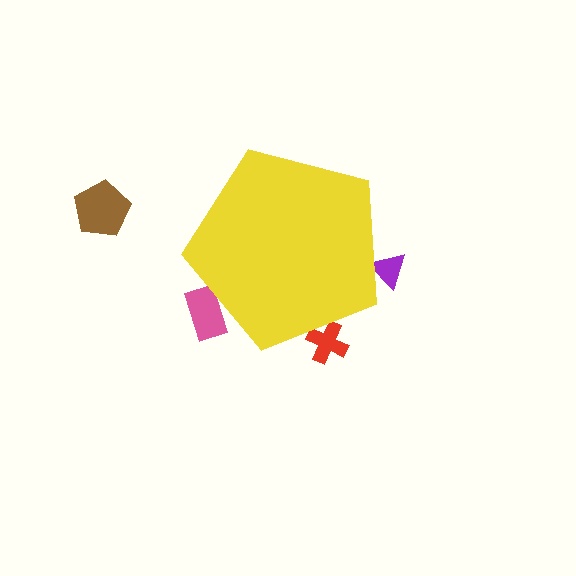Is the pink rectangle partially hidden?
Yes, the pink rectangle is partially hidden behind the yellow pentagon.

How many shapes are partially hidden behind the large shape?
3 shapes are partially hidden.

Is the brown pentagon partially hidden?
No, the brown pentagon is fully visible.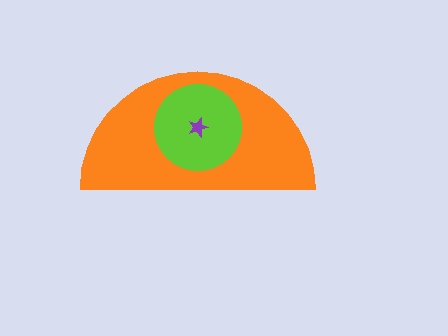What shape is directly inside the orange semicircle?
The lime circle.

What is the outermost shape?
The orange semicircle.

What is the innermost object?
The purple star.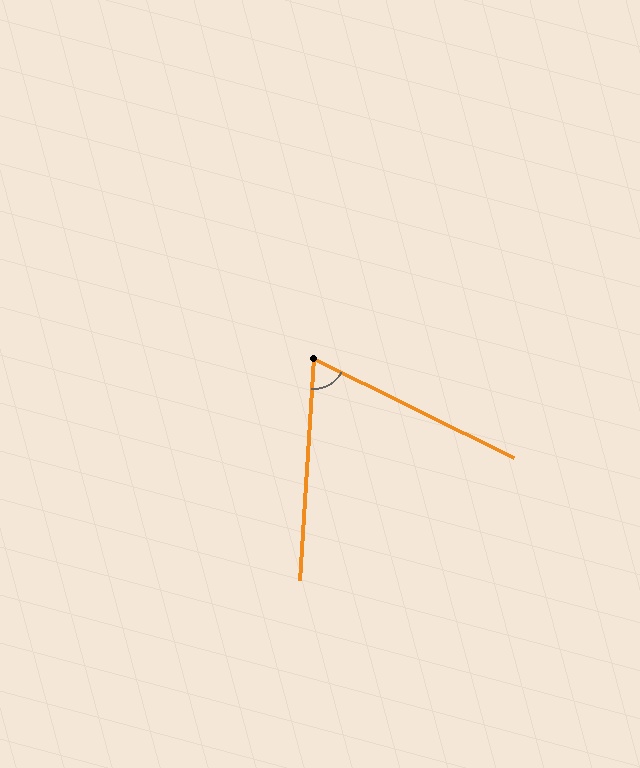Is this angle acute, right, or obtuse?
It is acute.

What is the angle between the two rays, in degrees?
Approximately 67 degrees.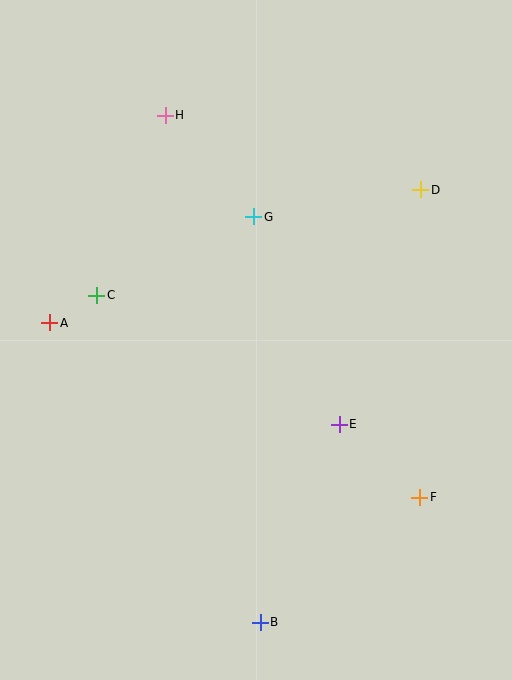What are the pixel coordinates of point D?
Point D is at (421, 190).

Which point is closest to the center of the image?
Point E at (339, 424) is closest to the center.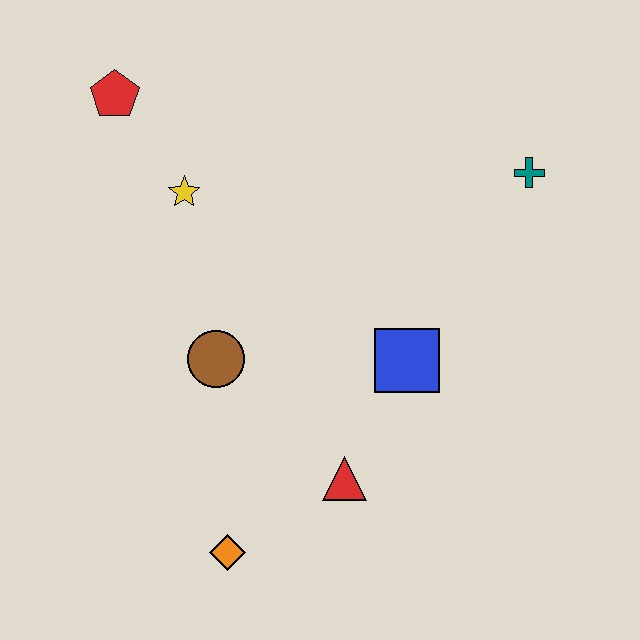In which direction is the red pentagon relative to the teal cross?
The red pentagon is to the left of the teal cross.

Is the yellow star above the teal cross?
No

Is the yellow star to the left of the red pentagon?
No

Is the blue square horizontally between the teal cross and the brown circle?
Yes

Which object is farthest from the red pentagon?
The orange diamond is farthest from the red pentagon.